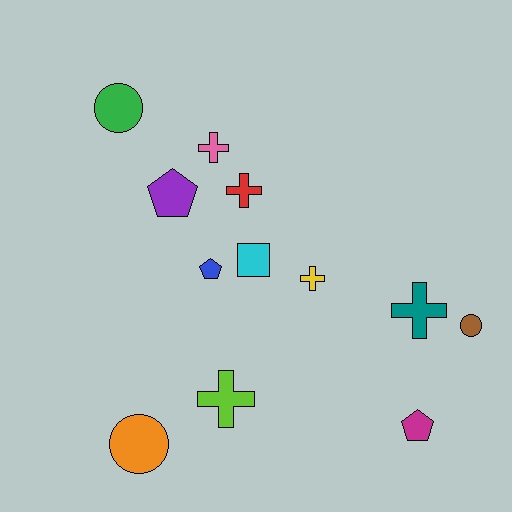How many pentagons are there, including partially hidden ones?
There are 3 pentagons.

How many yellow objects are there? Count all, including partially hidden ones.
There is 1 yellow object.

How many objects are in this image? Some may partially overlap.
There are 12 objects.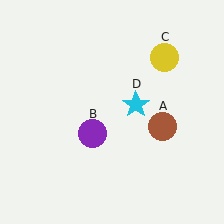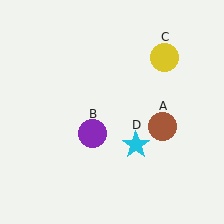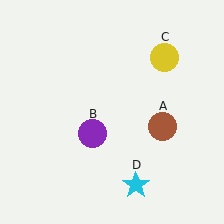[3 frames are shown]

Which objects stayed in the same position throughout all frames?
Brown circle (object A) and purple circle (object B) and yellow circle (object C) remained stationary.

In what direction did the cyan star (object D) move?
The cyan star (object D) moved down.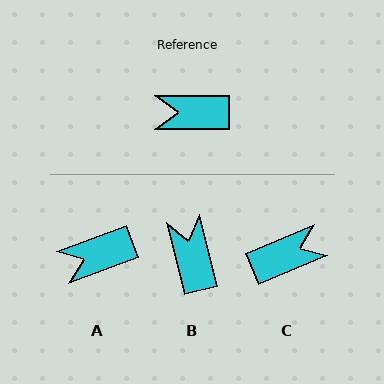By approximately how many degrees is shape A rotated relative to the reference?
Approximately 20 degrees counter-clockwise.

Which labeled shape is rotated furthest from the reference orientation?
C, about 158 degrees away.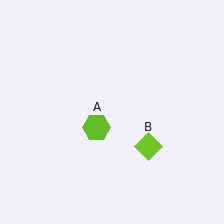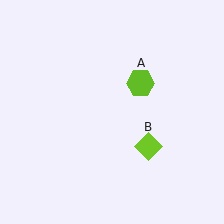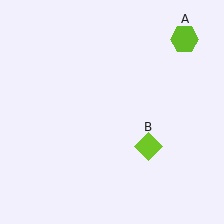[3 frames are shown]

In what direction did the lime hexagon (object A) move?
The lime hexagon (object A) moved up and to the right.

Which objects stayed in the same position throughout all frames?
Lime diamond (object B) remained stationary.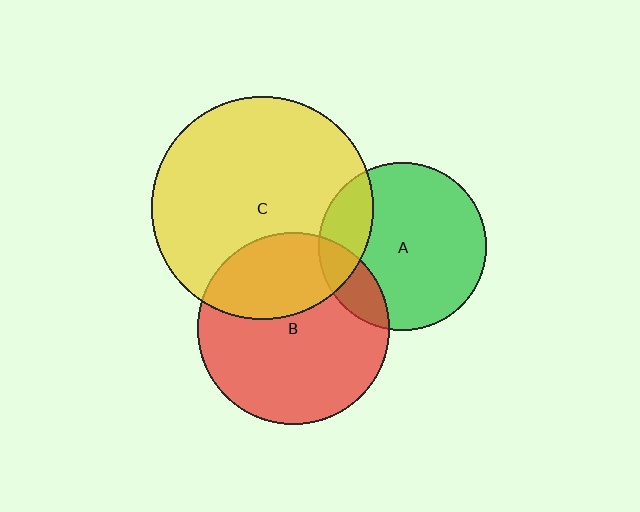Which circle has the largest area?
Circle C (yellow).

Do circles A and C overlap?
Yes.